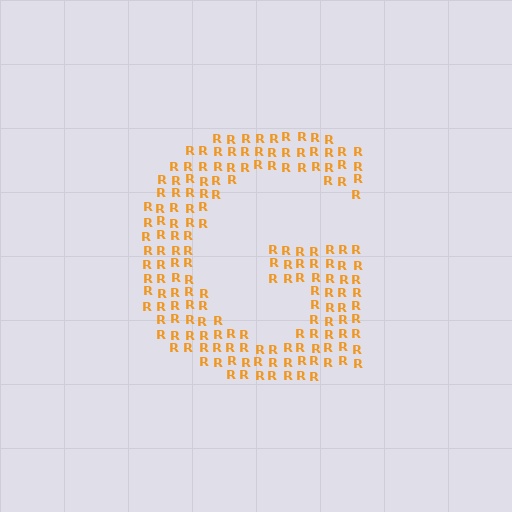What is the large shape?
The large shape is the letter G.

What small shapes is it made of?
It is made of small letter R's.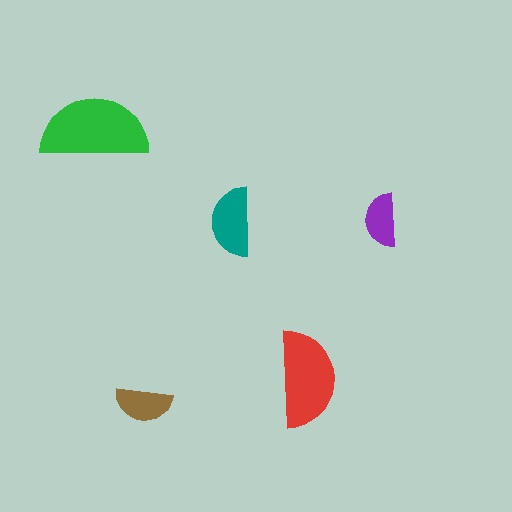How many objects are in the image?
There are 5 objects in the image.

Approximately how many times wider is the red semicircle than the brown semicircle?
About 1.5 times wider.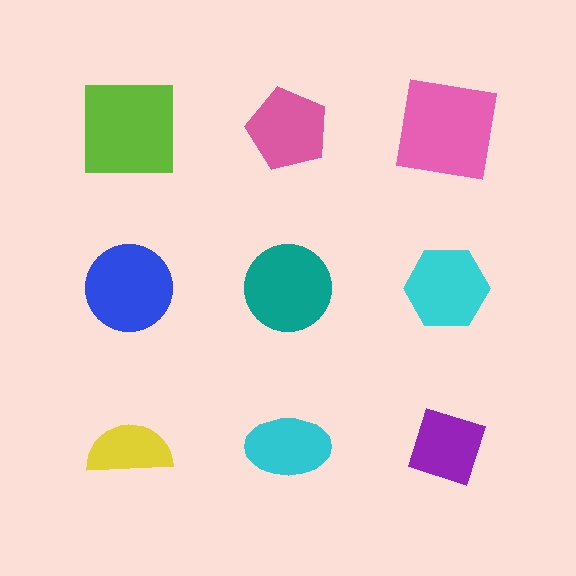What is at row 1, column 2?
A pink pentagon.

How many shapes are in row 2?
3 shapes.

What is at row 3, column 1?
A yellow semicircle.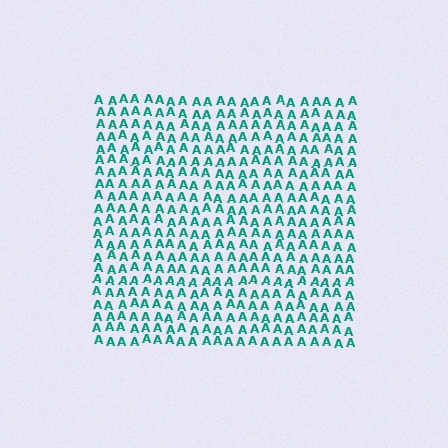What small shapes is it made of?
It is made of small letter A's.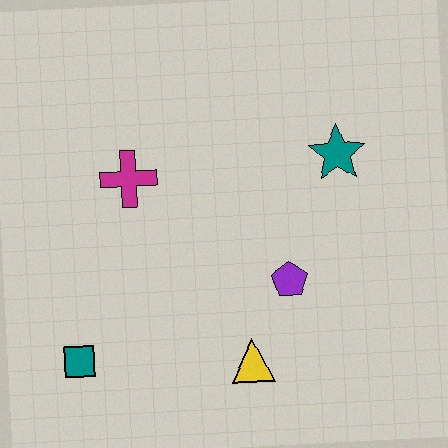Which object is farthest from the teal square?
The teal star is farthest from the teal square.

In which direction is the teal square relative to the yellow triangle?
The teal square is to the left of the yellow triangle.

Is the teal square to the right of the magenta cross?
No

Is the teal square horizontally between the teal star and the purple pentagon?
No